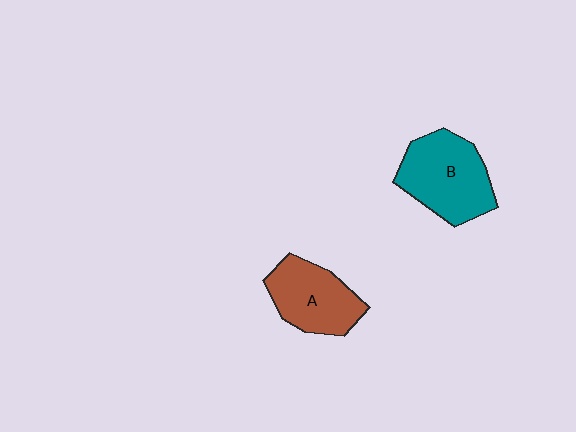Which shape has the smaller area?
Shape A (brown).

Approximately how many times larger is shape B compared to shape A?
Approximately 1.2 times.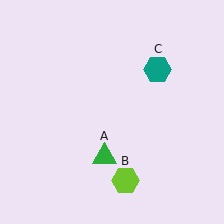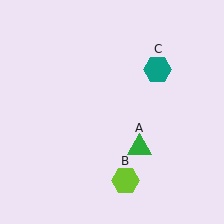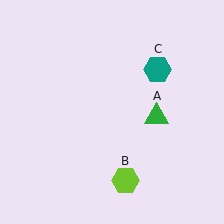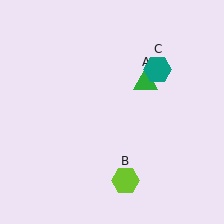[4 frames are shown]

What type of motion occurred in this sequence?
The green triangle (object A) rotated counterclockwise around the center of the scene.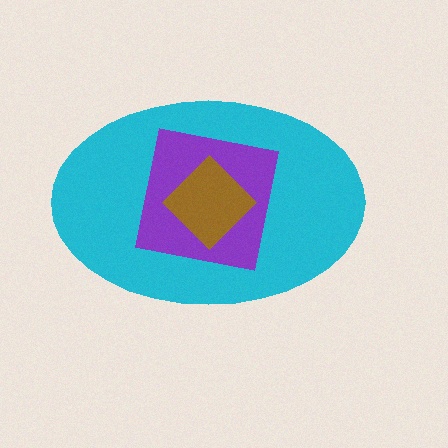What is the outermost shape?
The cyan ellipse.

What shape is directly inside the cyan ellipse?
The purple square.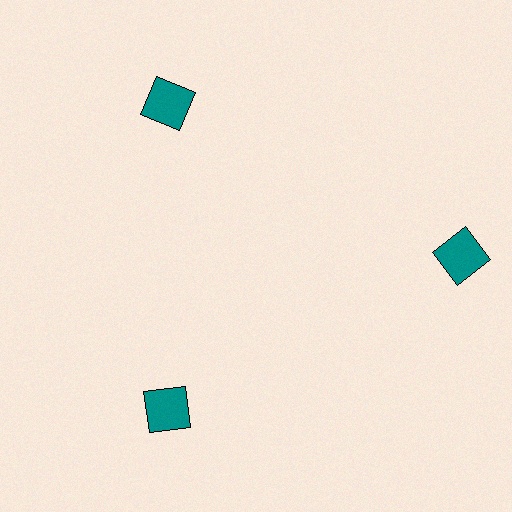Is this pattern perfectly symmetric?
No. The 3 teal squares are arranged in a ring, but one element near the 3 o'clock position is pushed outward from the center, breaking the 3-fold rotational symmetry.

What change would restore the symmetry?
The symmetry would be restored by moving it inward, back onto the ring so that all 3 squares sit at equal angles and equal distance from the center.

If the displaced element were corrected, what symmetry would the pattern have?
It would have 3-fold rotational symmetry — the pattern would map onto itself every 120 degrees.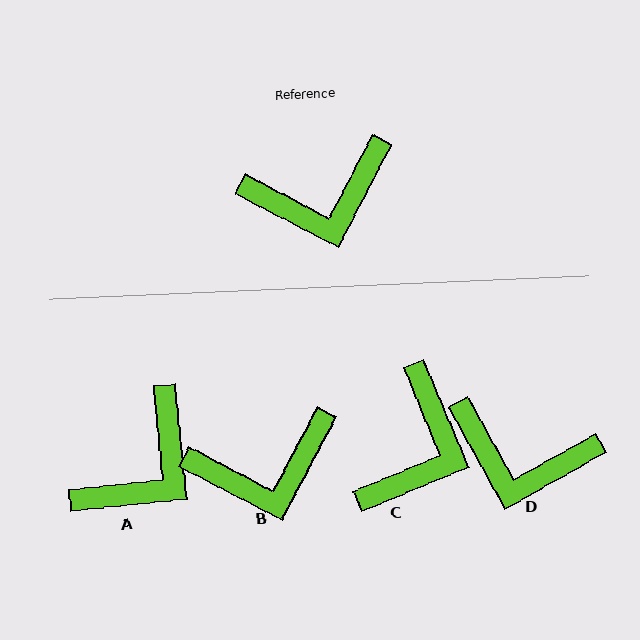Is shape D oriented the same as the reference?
No, it is off by about 33 degrees.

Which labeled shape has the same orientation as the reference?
B.